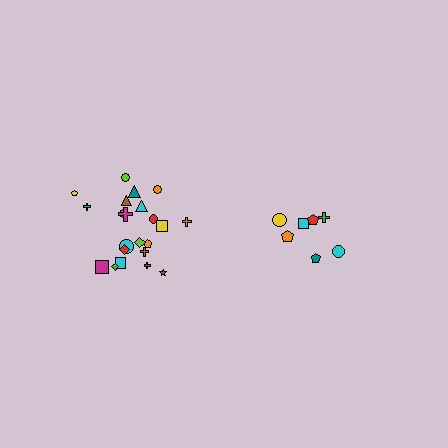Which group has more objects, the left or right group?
The left group.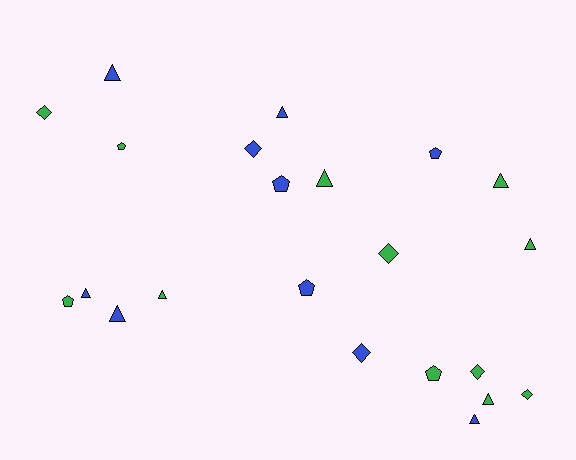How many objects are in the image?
There are 22 objects.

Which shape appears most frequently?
Triangle, with 10 objects.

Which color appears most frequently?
Green, with 12 objects.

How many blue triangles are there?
There are 5 blue triangles.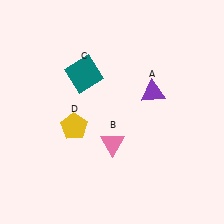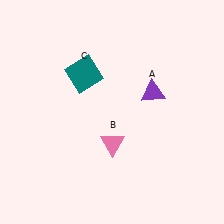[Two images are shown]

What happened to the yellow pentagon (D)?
The yellow pentagon (D) was removed in Image 2. It was in the bottom-left area of Image 1.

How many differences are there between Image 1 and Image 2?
There is 1 difference between the two images.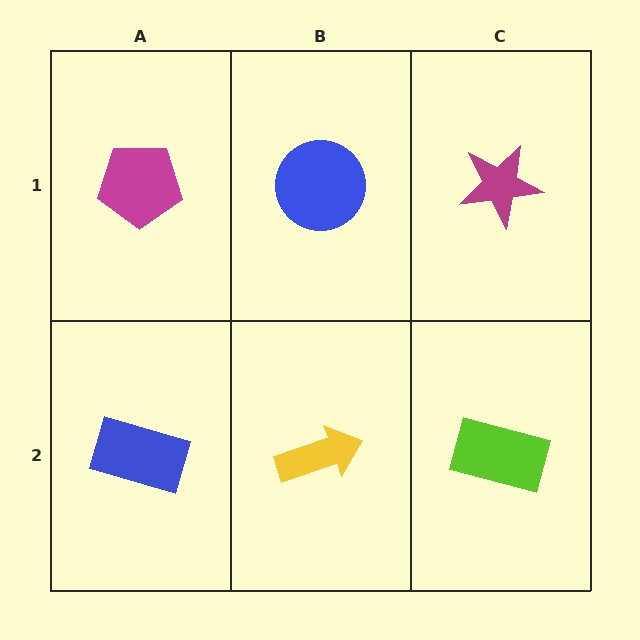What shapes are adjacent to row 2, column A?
A magenta pentagon (row 1, column A), a yellow arrow (row 2, column B).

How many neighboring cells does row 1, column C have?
2.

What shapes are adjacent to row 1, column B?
A yellow arrow (row 2, column B), a magenta pentagon (row 1, column A), a magenta star (row 1, column C).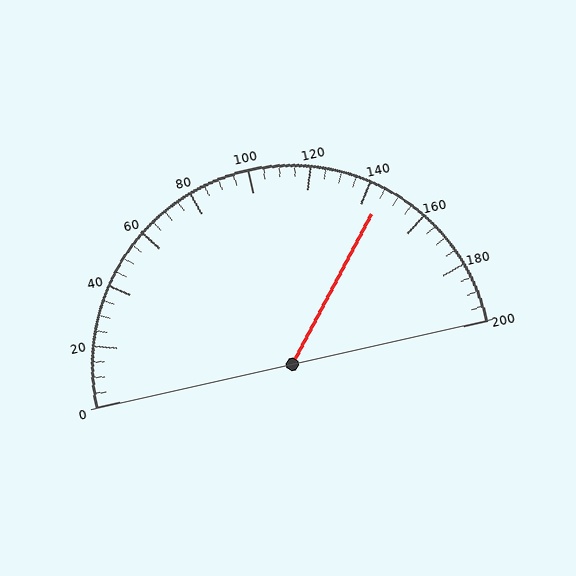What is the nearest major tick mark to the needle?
The nearest major tick mark is 140.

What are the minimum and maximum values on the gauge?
The gauge ranges from 0 to 200.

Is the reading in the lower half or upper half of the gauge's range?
The reading is in the upper half of the range (0 to 200).